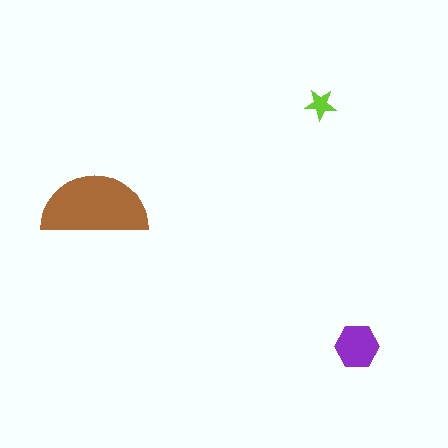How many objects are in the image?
There are 3 objects in the image.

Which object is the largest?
The brown semicircle.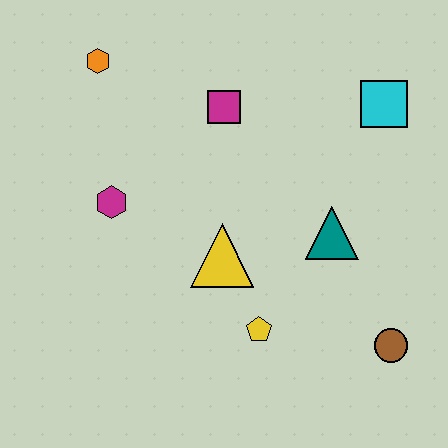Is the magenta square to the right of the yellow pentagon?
No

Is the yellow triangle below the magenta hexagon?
Yes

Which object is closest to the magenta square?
The orange hexagon is closest to the magenta square.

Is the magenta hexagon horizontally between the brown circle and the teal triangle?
No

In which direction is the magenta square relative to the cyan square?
The magenta square is to the left of the cyan square.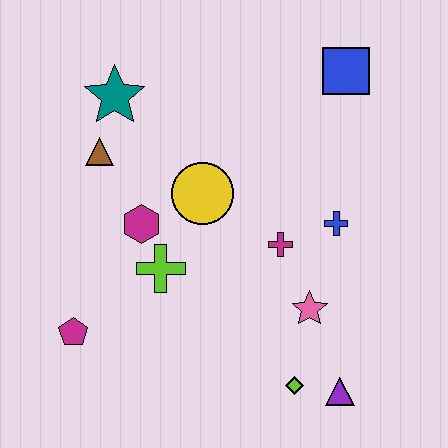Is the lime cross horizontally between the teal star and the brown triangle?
No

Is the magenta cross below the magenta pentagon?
No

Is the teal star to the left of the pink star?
Yes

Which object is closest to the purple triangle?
The lime diamond is closest to the purple triangle.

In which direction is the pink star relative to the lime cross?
The pink star is to the right of the lime cross.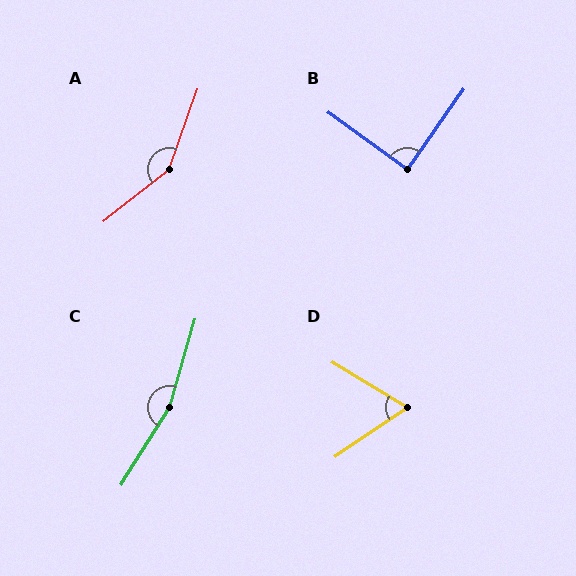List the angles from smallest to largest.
D (66°), B (89°), A (148°), C (164°).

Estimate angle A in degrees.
Approximately 148 degrees.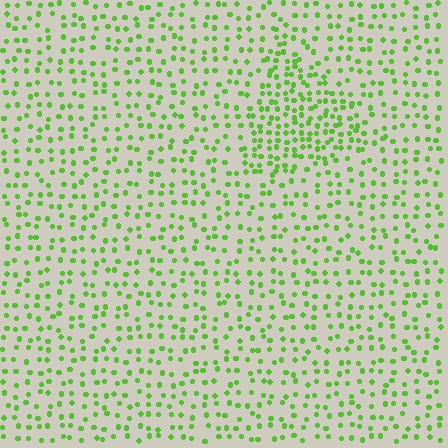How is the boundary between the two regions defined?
The boundary is defined by a change in element density (approximately 1.9x ratio). All elements are the same color, size, and shape.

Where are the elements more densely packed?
The elements are more densely packed inside the triangle boundary.